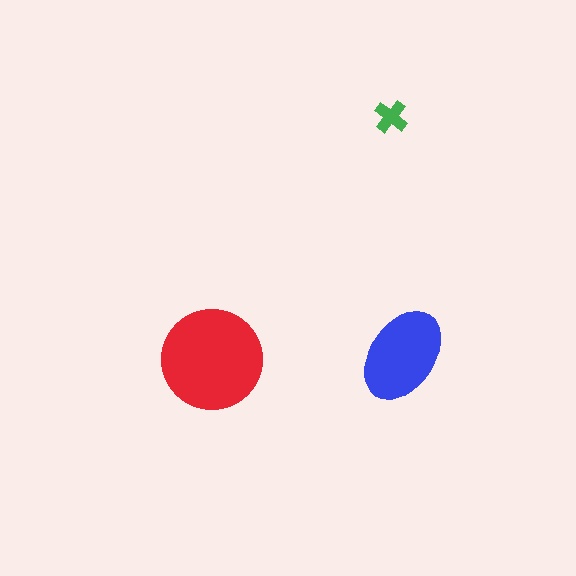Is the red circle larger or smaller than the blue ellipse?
Larger.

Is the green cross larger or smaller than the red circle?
Smaller.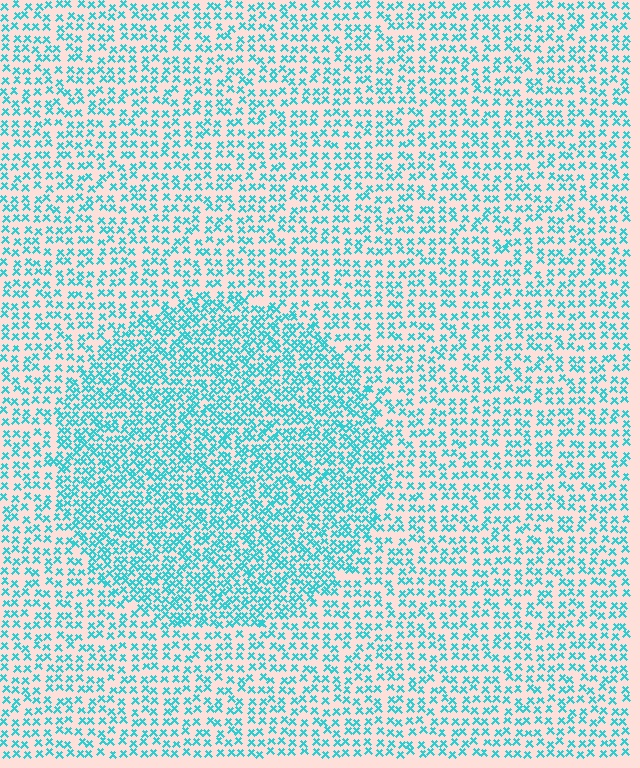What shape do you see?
I see a circle.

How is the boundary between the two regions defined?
The boundary is defined by a change in element density (approximately 1.8x ratio). All elements are the same color, size, and shape.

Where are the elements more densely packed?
The elements are more densely packed inside the circle boundary.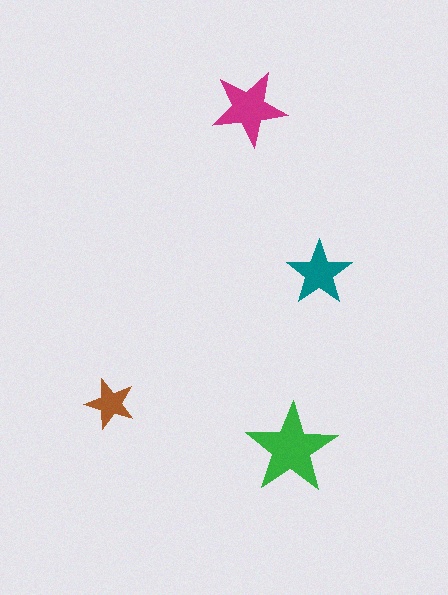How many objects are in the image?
There are 4 objects in the image.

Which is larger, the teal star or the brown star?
The teal one.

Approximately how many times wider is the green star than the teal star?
About 1.5 times wider.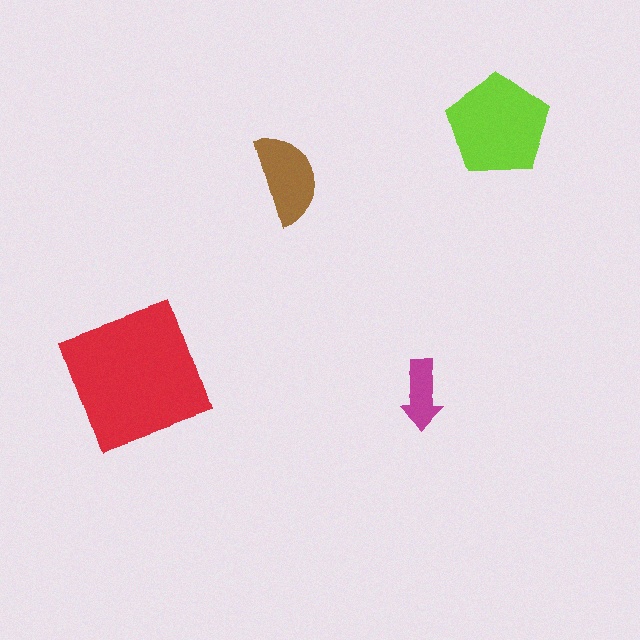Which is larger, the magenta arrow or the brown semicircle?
The brown semicircle.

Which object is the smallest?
The magenta arrow.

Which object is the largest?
The red square.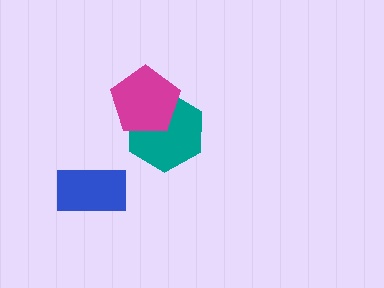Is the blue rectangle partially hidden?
No, no other shape covers it.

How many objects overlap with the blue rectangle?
0 objects overlap with the blue rectangle.